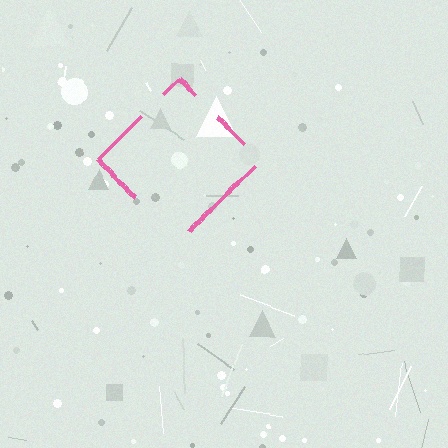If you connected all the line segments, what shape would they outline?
They would outline a diamond.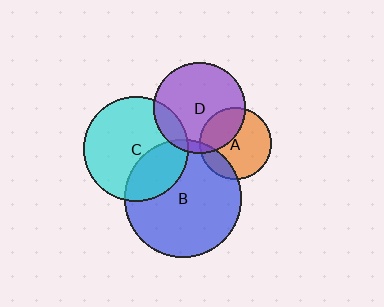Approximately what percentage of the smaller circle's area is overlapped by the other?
Approximately 35%.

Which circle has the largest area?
Circle B (blue).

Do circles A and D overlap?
Yes.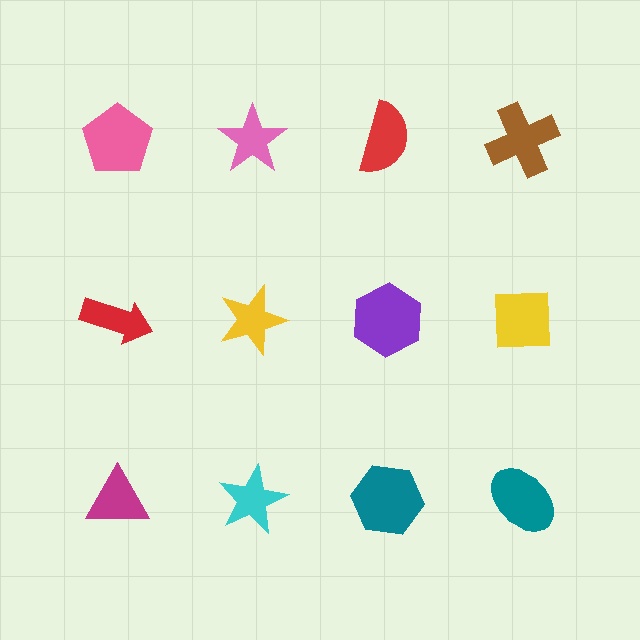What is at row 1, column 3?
A red semicircle.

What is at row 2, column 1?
A red arrow.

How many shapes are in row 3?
4 shapes.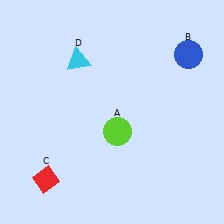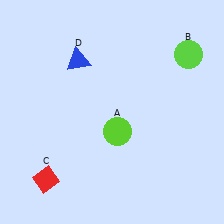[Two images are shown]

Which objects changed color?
B changed from blue to lime. D changed from cyan to blue.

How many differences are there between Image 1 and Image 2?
There are 2 differences between the two images.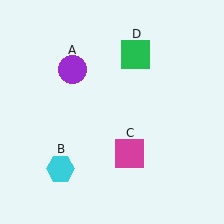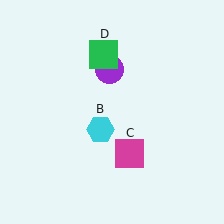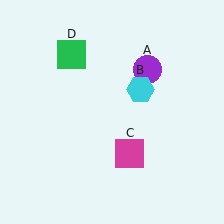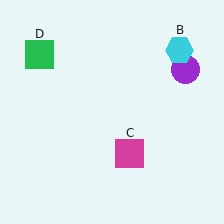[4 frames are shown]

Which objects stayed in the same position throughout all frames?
Magenta square (object C) remained stationary.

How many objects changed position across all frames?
3 objects changed position: purple circle (object A), cyan hexagon (object B), green square (object D).